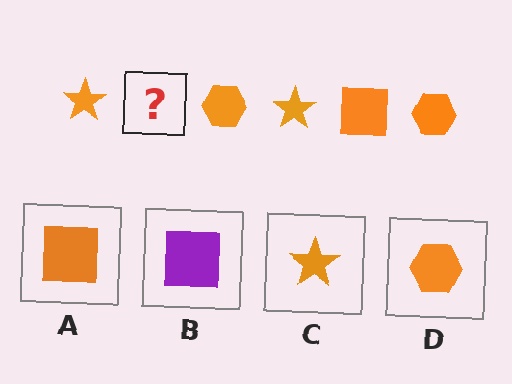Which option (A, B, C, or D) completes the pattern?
A.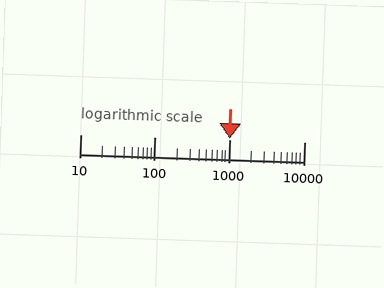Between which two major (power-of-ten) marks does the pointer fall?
The pointer is between 1000 and 10000.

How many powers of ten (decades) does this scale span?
The scale spans 3 decades, from 10 to 10000.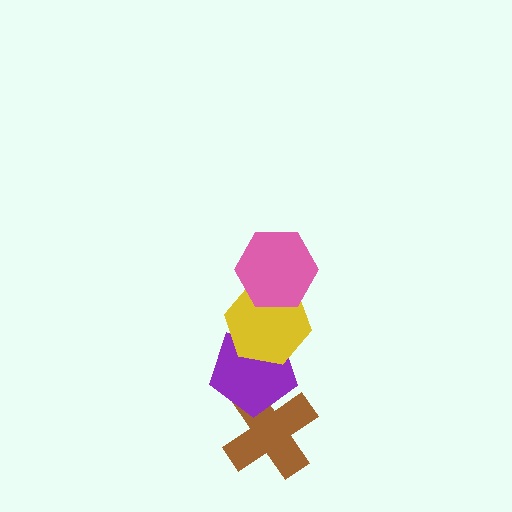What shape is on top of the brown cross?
The purple pentagon is on top of the brown cross.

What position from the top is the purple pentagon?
The purple pentagon is 3rd from the top.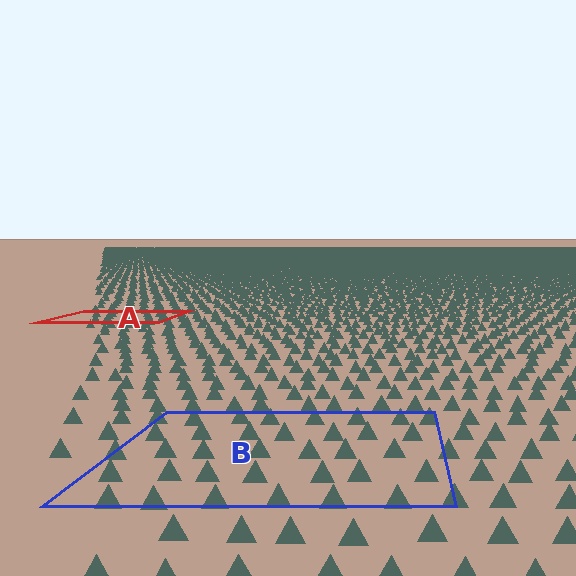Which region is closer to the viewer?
Region B is closer. The texture elements there are larger and more spread out.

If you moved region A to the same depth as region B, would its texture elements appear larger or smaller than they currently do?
They would appear larger. At a closer depth, the same texture elements are projected at a bigger on-screen size.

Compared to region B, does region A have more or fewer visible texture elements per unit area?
Region A has more texture elements per unit area — they are packed more densely because it is farther away.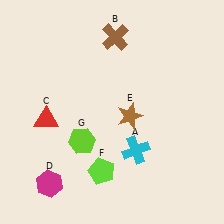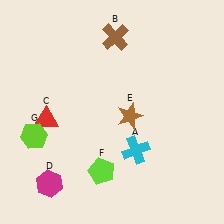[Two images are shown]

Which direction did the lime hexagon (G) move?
The lime hexagon (G) moved left.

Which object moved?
The lime hexagon (G) moved left.